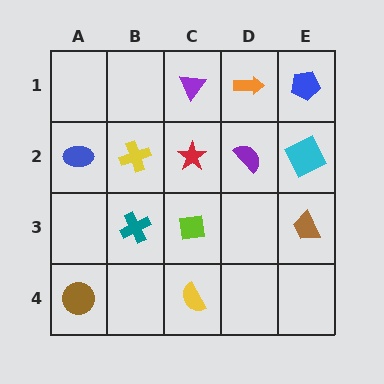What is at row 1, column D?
An orange arrow.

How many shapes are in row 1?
3 shapes.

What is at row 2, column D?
A purple semicircle.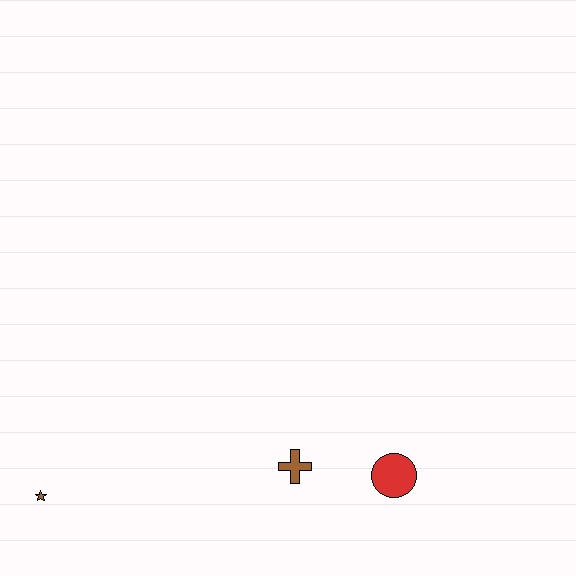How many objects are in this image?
There are 3 objects.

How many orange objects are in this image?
There are no orange objects.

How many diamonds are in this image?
There are no diamonds.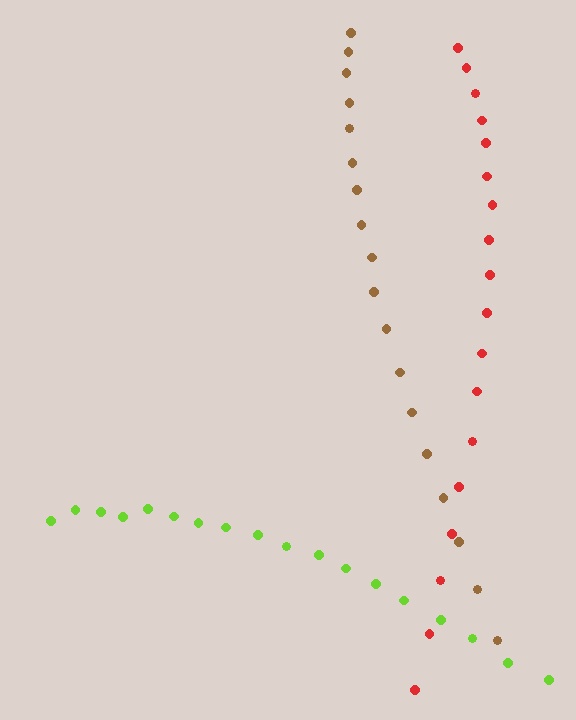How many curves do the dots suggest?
There are 3 distinct paths.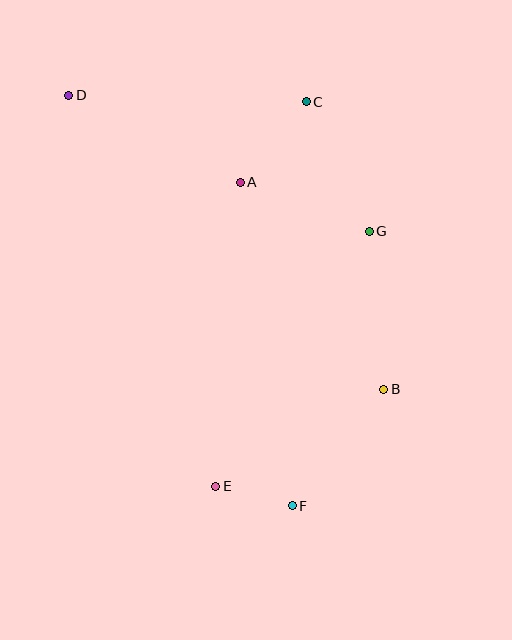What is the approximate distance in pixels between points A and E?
The distance between A and E is approximately 305 pixels.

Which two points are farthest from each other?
Points D and F are farthest from each other.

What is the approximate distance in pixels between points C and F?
The distance between C and F is approximately 405 pixels.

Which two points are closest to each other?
Points E and F are closest to each other.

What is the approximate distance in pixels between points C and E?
The distance between C and E is approximately 395 pixels.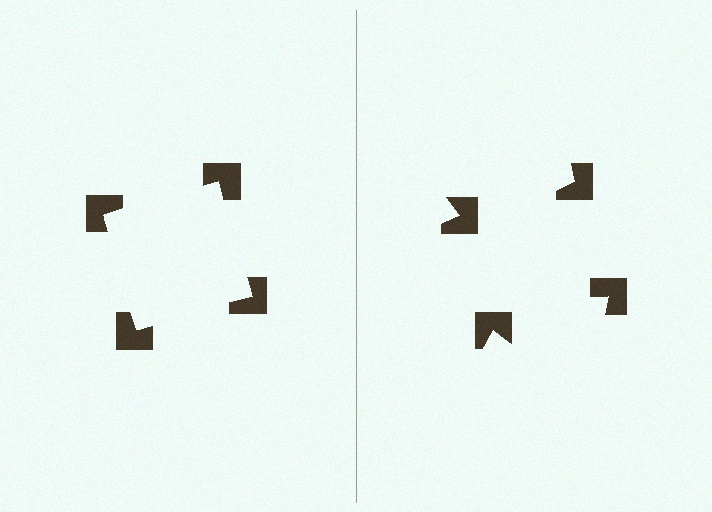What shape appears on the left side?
An illusory square.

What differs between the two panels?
The notched squares are positioned identically on both sides; only the wedge orientations differ. On the left they align to a square; on the right they are misaligned.